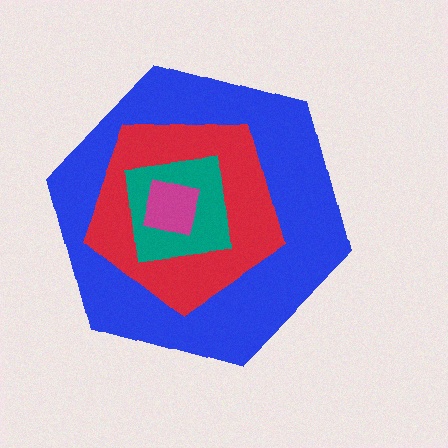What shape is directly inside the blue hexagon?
The red pentagon.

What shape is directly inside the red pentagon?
The teal square.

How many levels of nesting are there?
4.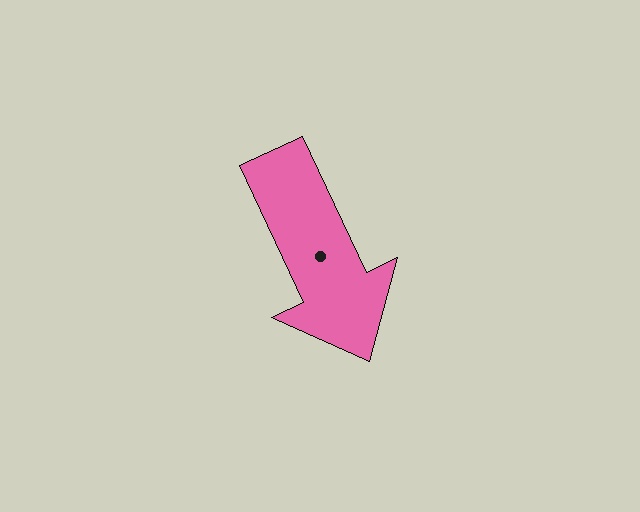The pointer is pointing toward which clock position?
Roughly 5 o'clock.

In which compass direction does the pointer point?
Southeast.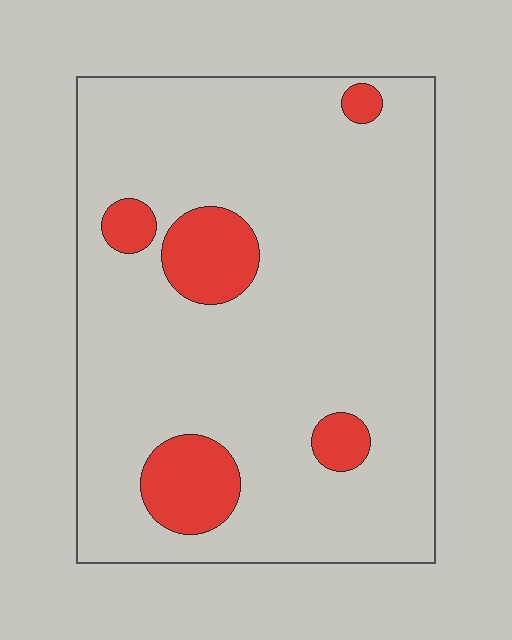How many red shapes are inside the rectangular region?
5.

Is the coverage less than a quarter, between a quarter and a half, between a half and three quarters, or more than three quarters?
Less than a quarter.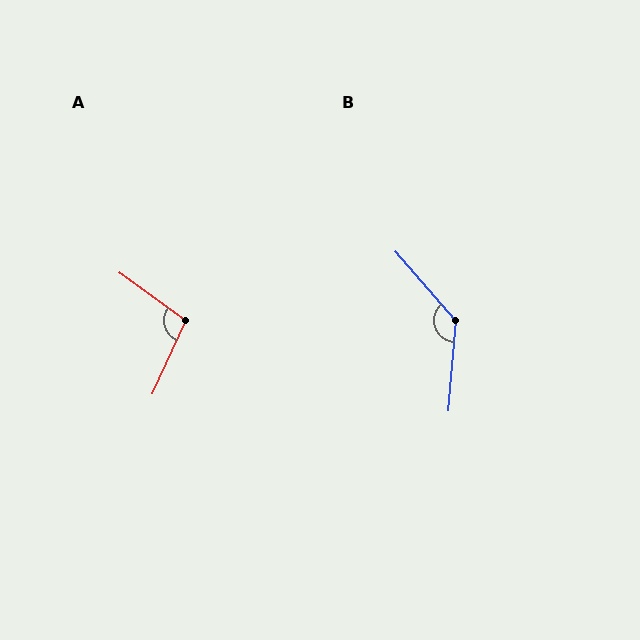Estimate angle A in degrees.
Approximately 101 degrees.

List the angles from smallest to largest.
A (101°), B (134°).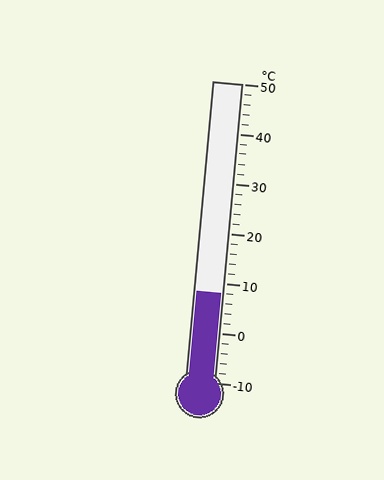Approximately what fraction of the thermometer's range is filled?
The thermometer is filled to approximately 30% of its range.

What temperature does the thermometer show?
The thermometer shows approximately 8°C.